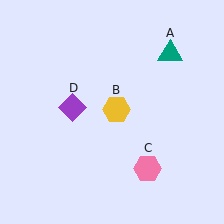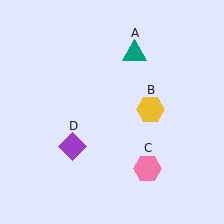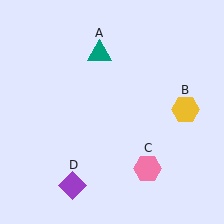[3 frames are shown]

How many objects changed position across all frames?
3 objects changed position: teal triangle (object A), yellow hexagon (object B), purple diamond (object D).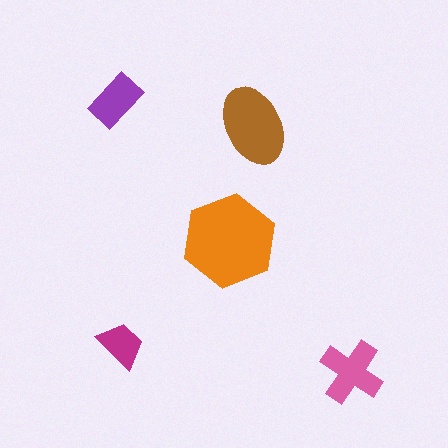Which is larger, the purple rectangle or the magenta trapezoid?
The purple rectangle.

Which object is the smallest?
The magenta trapezoid.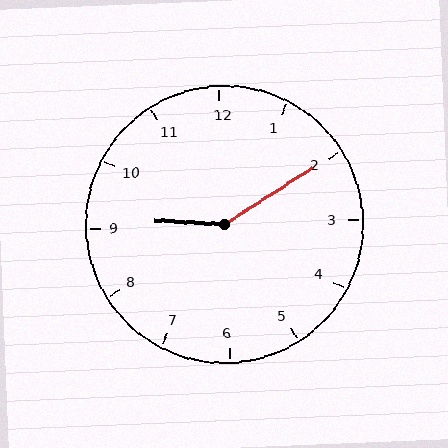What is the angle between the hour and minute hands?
Approximately 145 degrees.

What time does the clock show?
9:10.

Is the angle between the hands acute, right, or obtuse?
It is obtuse.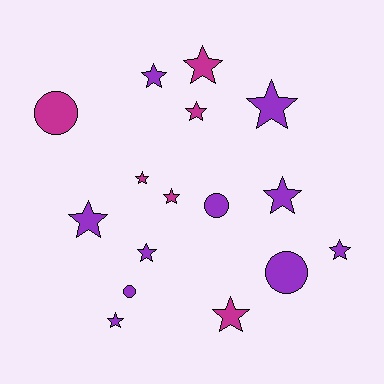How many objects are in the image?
There are 16 objects.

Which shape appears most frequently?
Star, with 12 objects.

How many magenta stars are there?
There are 5 magenta stars.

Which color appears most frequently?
Purple, with 10 objects.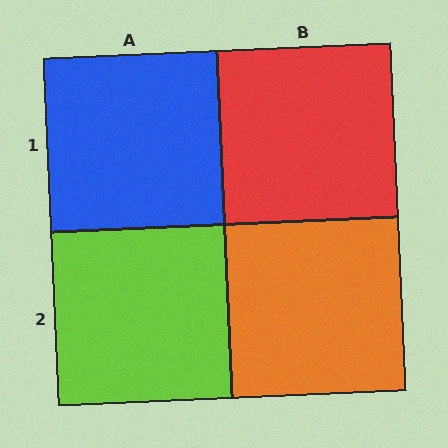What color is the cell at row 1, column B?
Red.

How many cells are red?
1 cell is red.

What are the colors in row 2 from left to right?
Lime, orange.